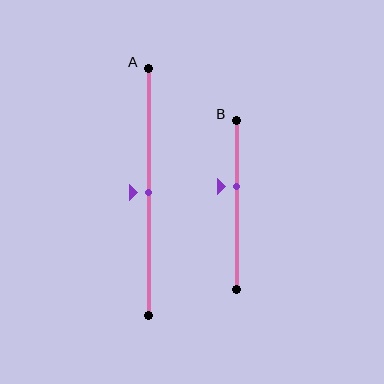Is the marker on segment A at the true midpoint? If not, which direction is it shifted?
Yes, the marker on segment A is at the true midpoint.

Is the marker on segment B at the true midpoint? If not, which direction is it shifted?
No, the marker on segment B is shifted upward by about 11% of the segment length.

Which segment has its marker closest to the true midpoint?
Segment A has its marker closest to the true midpoint.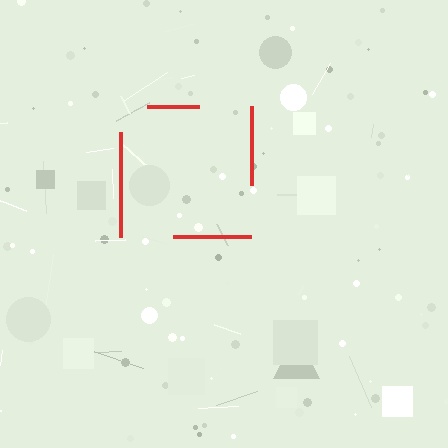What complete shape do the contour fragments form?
The contour fragments form a square.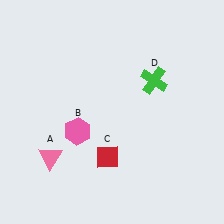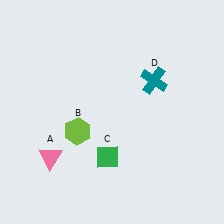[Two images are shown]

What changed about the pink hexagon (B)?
In Image 1, B is pink. In Image 2, it changed to lime.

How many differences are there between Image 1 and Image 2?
There are 3 differences between the two images.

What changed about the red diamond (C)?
In Image 1, C is red. In Image 2, it changed to green.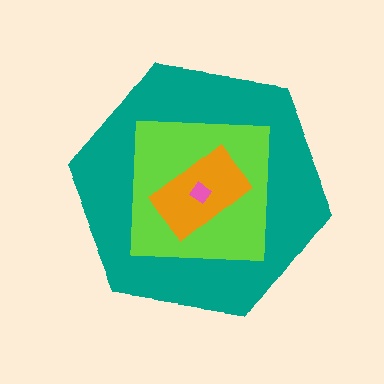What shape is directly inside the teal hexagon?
The lime square.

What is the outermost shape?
The teal hexagon.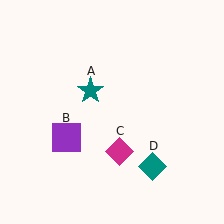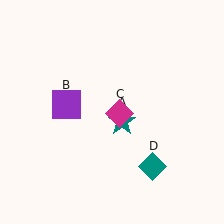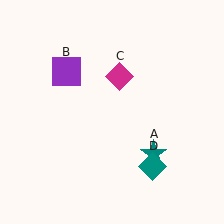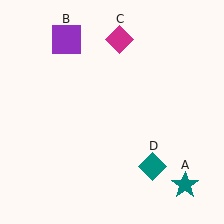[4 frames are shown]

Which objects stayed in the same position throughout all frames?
Teal diamond (object D) remained stationary.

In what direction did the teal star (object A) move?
The teal star (object A) moved down and to the right.